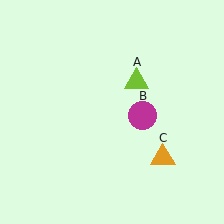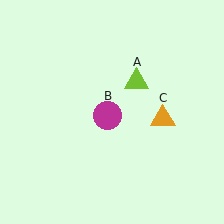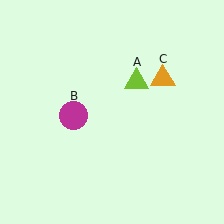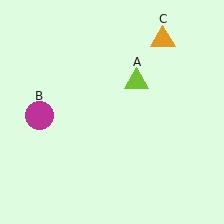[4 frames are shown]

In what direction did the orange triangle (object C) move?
The orange triangle (object C) moved up.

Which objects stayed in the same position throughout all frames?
Lime triangle (object A) remained stationary.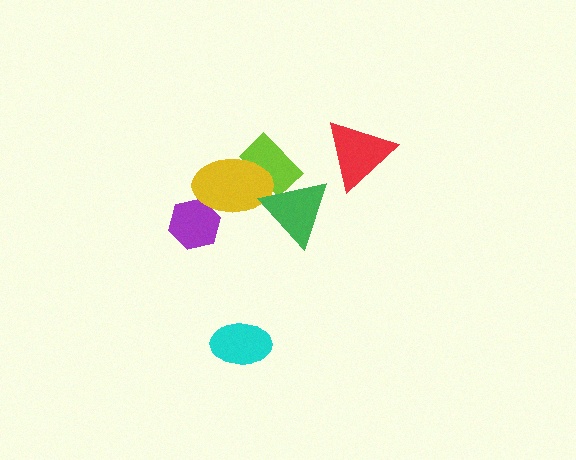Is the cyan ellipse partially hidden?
No, no other shape covers it.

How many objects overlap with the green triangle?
2 objects overlap with the green triangle.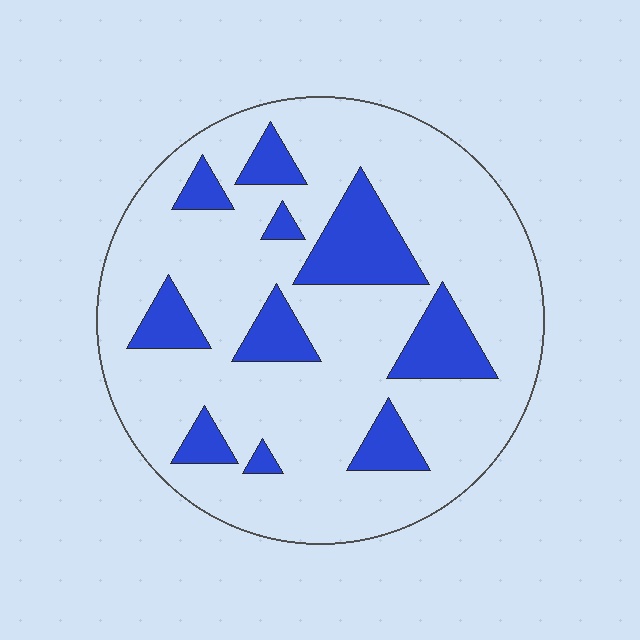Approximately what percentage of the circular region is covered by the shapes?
Approximately 20%.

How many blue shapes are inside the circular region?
10.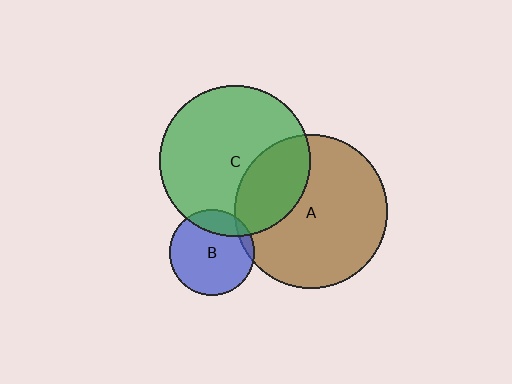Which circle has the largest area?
Circle A (brown).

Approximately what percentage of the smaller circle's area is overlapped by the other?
Approximately 20%.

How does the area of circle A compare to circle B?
Approximately 3.2 times.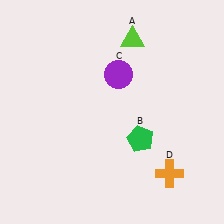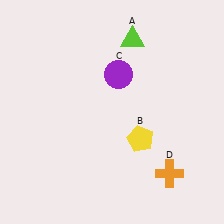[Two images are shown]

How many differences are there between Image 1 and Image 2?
There is 1 difference between the two images.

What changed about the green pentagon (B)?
In Image 1, B is green. In Image 2, it changed to yellow.